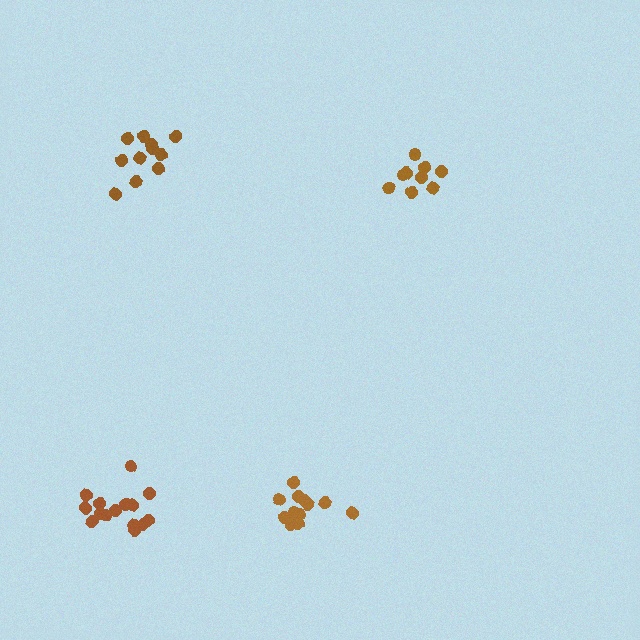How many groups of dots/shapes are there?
There are 4 groups.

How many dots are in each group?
Group 1: 12 dots, Group 2: 9 dots, Group 3: 15 dots, Group 4: 11 dots (47 total).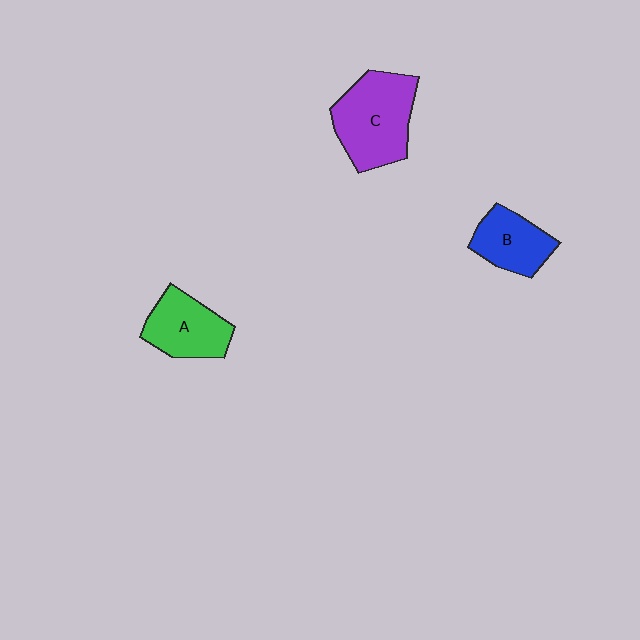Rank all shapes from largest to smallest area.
From largest to smallest: C (purple), A (green), B (blue).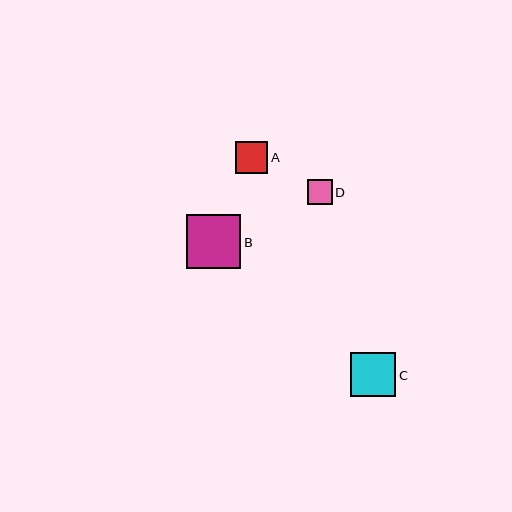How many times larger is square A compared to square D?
Square A is approximately 1.3 times the size of square D.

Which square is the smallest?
Square D is the smallest with a size of approximately 25 pixels.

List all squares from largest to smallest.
From largest to smallest: B, C, A, D.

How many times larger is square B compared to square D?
Square B is approximately 2.2 times the size of square D.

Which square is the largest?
Square B is the largest with a size of approximately 54 pixels.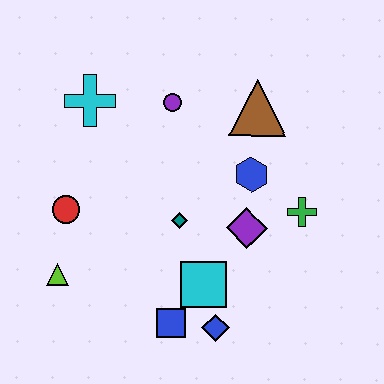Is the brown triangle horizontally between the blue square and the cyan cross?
No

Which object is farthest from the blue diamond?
The cyan cross is farthest from the blue diamond.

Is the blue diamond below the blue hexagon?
Yes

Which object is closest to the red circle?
The lime triangle is closest to the red circle.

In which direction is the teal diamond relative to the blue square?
The teal diamond is above the blue square.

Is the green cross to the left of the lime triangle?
No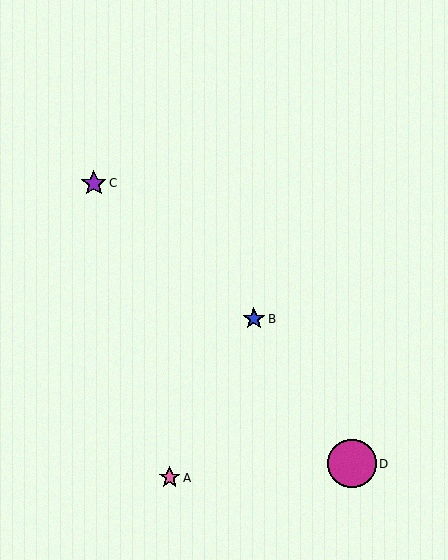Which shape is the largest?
The magenta circle (labeled D) is the largest.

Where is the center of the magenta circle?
The center of the magenta circle is at (352, 464).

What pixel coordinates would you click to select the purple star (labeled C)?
Click at (94, 183) to select the purple star C.